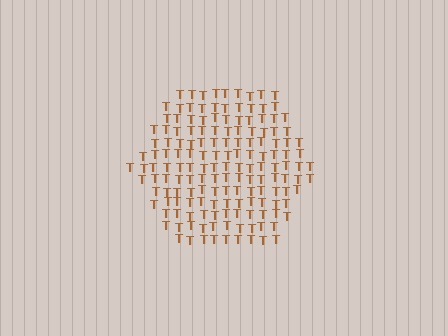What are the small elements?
The small elements are letter T's.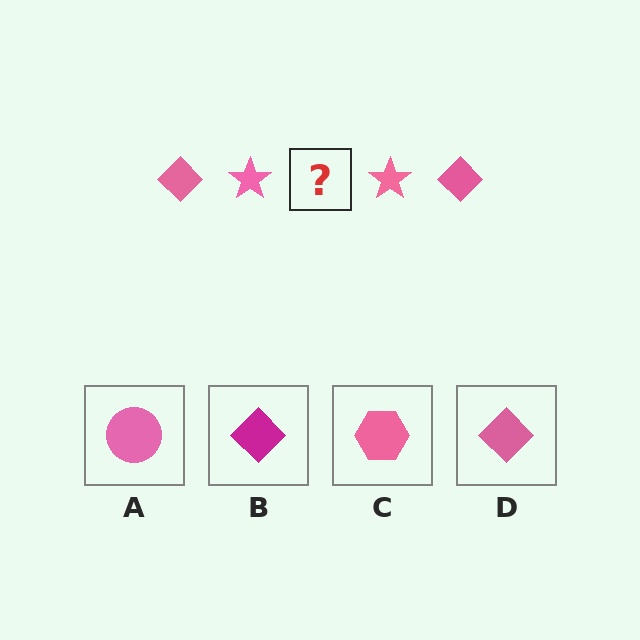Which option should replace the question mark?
Option D.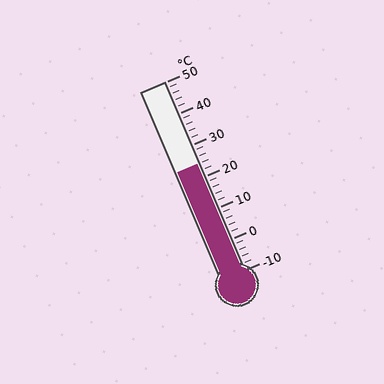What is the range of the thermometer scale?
The thermometer scale ranges from -10°C to 50°C.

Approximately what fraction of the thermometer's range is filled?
The thermometer is filled to approximately 55% of its range.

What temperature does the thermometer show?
The thermometer shows approximately 24°C.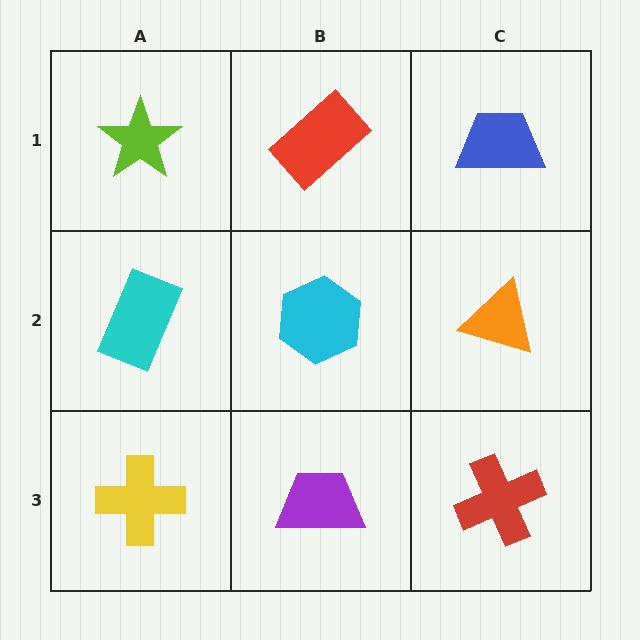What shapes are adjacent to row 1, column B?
A cyan hexagon (row 2, column B), a lime star (row 1, column A), a blue trapezoid (row 1, column C).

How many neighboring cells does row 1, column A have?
2.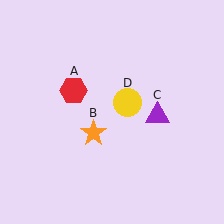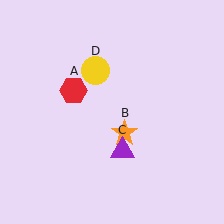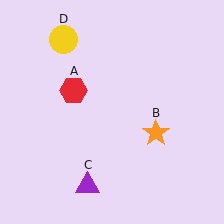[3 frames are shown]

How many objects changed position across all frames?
3 objects changed position: orange star (object B), purple triangle (object C), yellow circle (object D).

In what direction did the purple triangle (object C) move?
The purple triangle (object C) moved down and to the left.